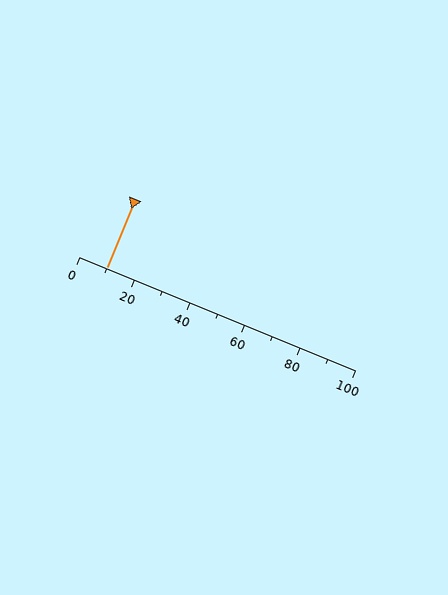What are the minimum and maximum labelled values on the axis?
The axis runs from 0 to 100.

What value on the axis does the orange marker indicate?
The marker indicates approximately 10.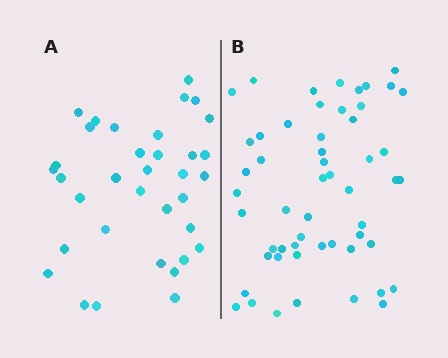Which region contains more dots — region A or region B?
Region B (the right region) has more dots.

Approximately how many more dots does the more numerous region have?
Region B has approximately 20 more dots than region A.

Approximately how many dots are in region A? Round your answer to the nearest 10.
About 40 dots. (The exact count is 35, which rounds to 40.)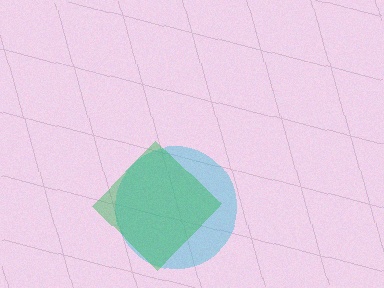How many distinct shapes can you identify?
There are 2 distinct shapes: a cyan circle, a green diamond.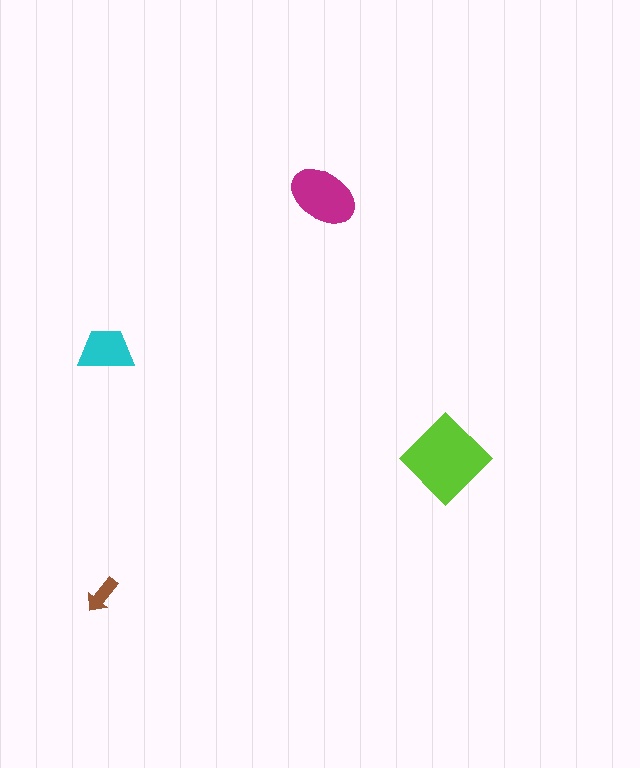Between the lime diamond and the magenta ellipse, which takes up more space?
The lime diamond.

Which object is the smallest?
The brown arrow.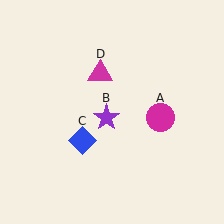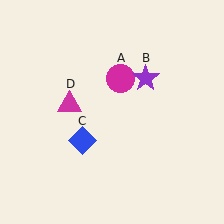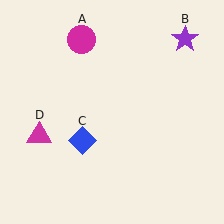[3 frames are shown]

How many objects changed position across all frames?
3 objects changed position: magenta circle (object A), purple star (object B), magenta triangle (object D).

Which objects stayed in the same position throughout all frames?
Blue diamond (object C) remained stationary.